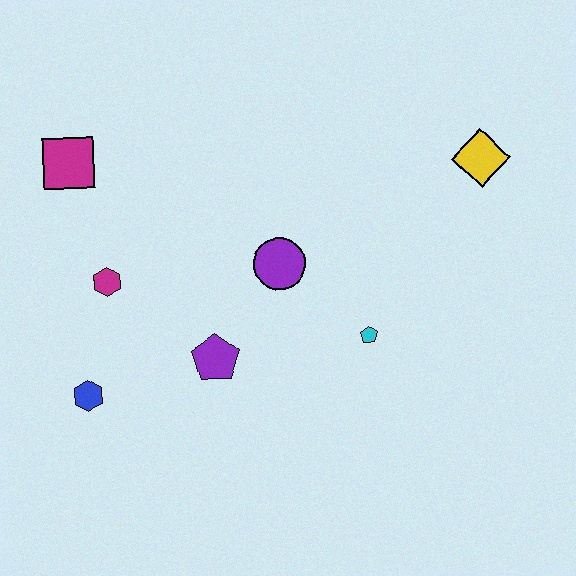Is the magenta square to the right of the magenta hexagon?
No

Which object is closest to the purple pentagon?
The purple circle is closest to the purple pentagon.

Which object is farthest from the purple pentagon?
The yellow diamond is farthest from the purple pentagon.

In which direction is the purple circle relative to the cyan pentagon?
The purple circle is to the left of the cyan pentagon.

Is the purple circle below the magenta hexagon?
No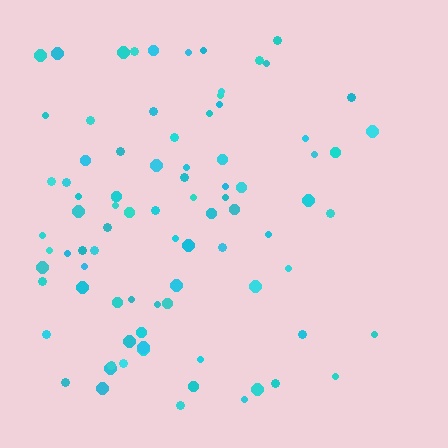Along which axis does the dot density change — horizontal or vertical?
Horizontal.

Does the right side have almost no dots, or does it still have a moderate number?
Still a moderate number, just noticeably fewer than the left.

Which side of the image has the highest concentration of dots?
The left.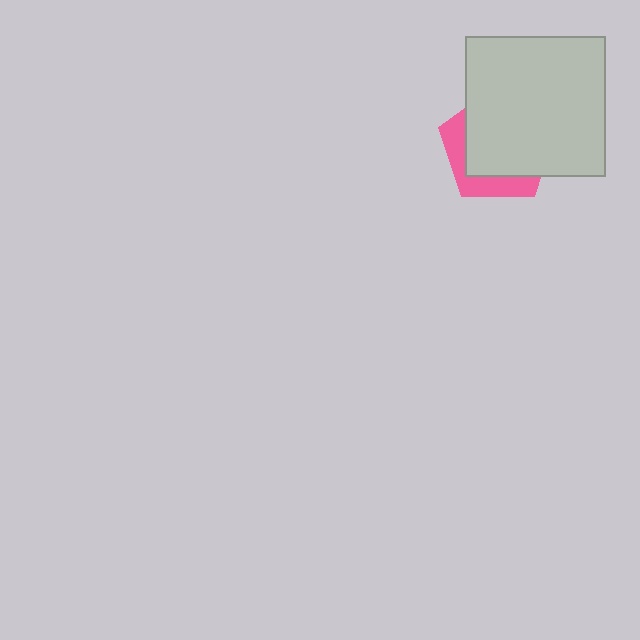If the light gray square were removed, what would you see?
You would see the complete pink pentagon.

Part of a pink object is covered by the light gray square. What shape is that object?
It is a pentagon.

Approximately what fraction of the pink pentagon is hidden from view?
Roughly 69% of the pink pentagon is hidden behind the light gray square.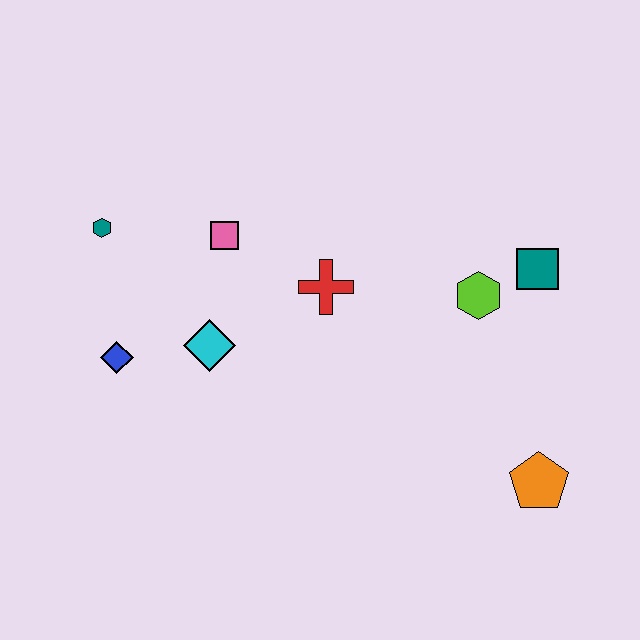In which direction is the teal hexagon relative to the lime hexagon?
The teal hexagon is to the left of the lime hexagon.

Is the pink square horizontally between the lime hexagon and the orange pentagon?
No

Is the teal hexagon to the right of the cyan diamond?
No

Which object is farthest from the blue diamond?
The orange pentagon is farthest from the blue diamond.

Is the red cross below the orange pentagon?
No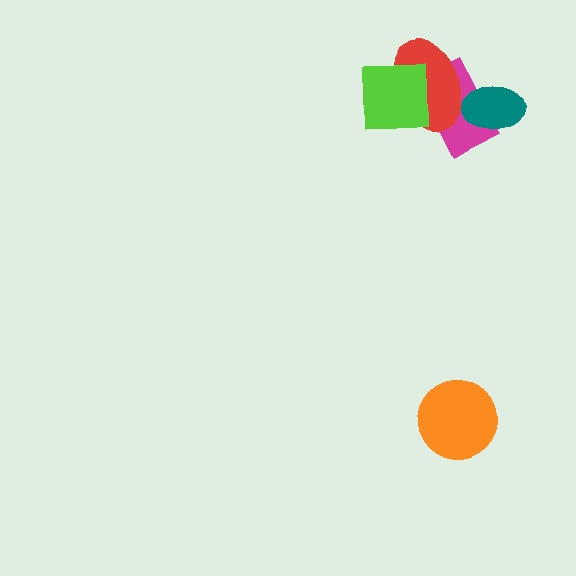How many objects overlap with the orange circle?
0 objects overlap with the orange circle.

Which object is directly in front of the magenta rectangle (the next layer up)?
The red ellipse is directly in front of the magenta rectangle.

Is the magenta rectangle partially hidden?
Yes, it is partially covered by another shape.